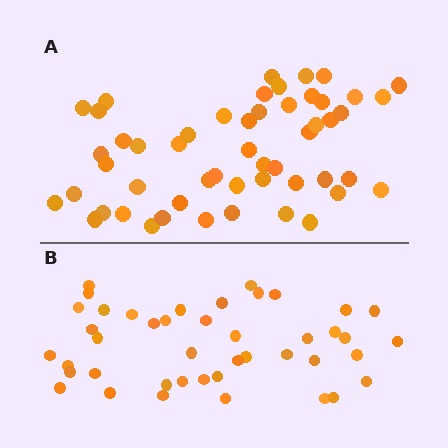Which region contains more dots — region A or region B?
Region A (the top region) has more dots.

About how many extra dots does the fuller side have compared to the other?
Region A has roughly 8 or so more dots than region B.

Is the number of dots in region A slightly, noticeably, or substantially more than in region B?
Region A has only slightly more — the two regions are fairly close. The ratio is roughly 1.2 to 1.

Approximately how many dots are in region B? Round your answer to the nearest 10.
About 40 dots. (The exact count is 43, which rounds to 40.)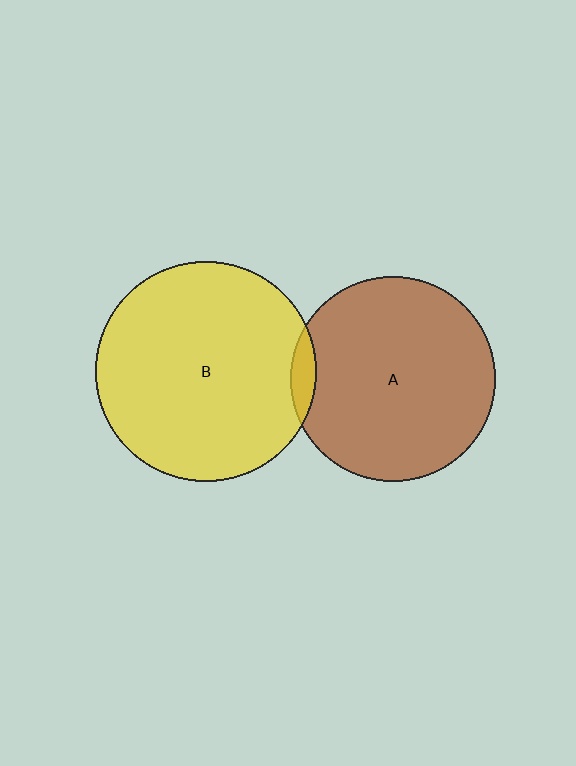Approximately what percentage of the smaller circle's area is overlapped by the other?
Approximately 5%.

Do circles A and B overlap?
Yes.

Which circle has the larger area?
Circle B (yellow).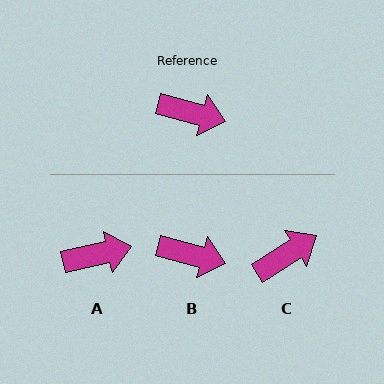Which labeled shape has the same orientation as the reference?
B.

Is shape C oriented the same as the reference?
No, it is off by about 47 degrees.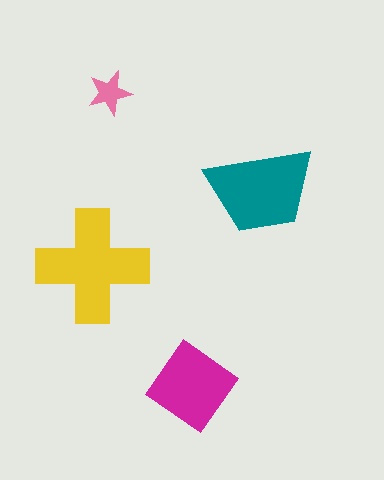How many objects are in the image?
There are 4 objects in the image.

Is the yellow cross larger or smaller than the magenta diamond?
Larger.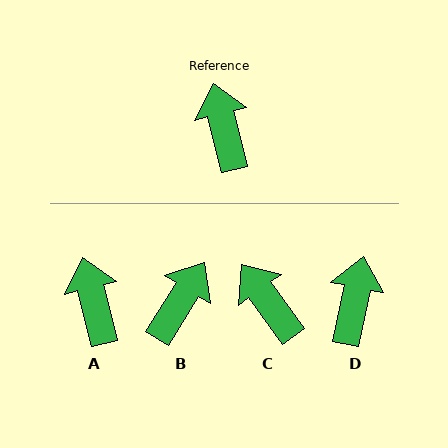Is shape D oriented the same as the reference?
No, it is off by about 25 degrees.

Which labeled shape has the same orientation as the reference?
A.